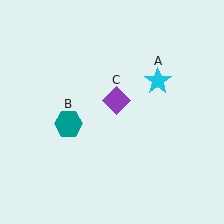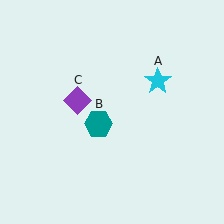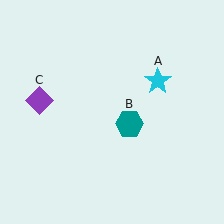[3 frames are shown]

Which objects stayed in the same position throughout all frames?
Cyan star (object A) remained stationary.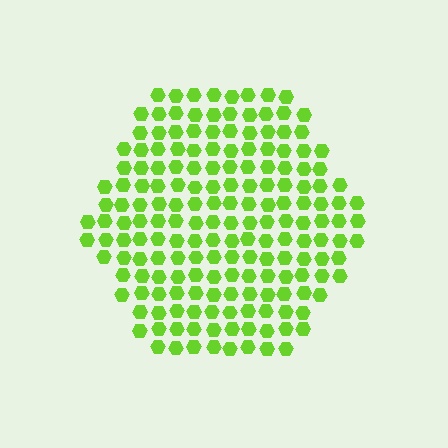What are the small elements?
The small elements are hexagons.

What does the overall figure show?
The overall figure shows a hexagon.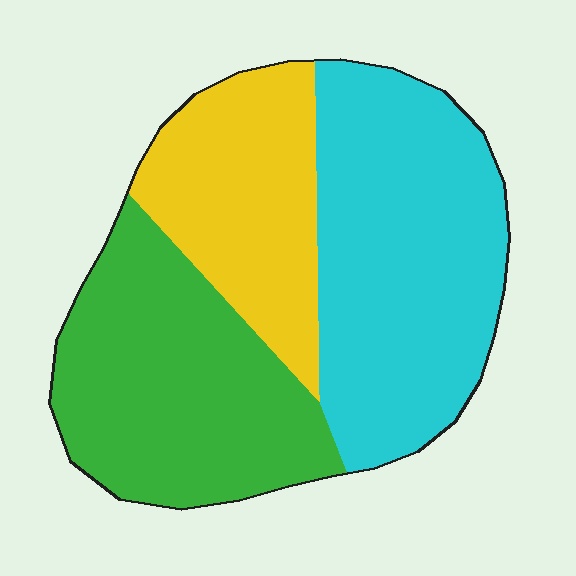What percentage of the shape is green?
Green covers about 35% of the shape.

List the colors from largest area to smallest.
From largest to smallest: cyan, green, yellow.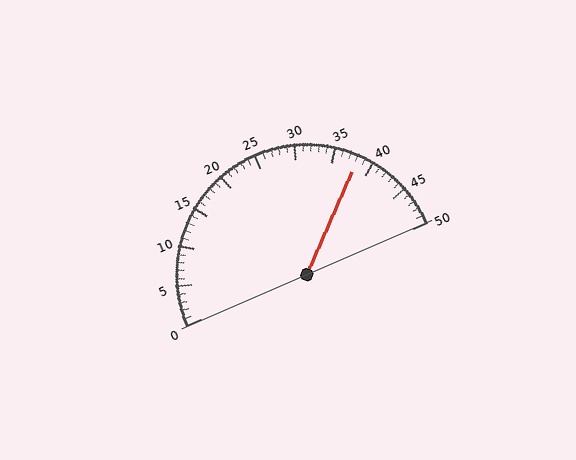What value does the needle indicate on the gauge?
The needle indicates approximately 38.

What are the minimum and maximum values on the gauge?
The gauge ranges from 0 to 50.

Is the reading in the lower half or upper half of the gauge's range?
The reading is in the upper half of the range (0 to 50).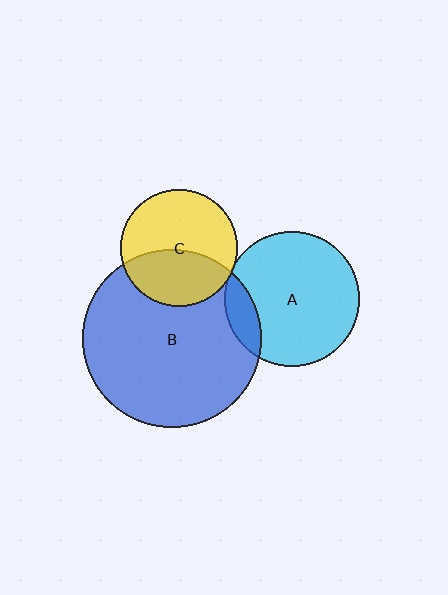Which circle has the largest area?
Circle B (blue).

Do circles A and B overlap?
Yes.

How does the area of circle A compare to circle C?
Approximately 1.3 times.